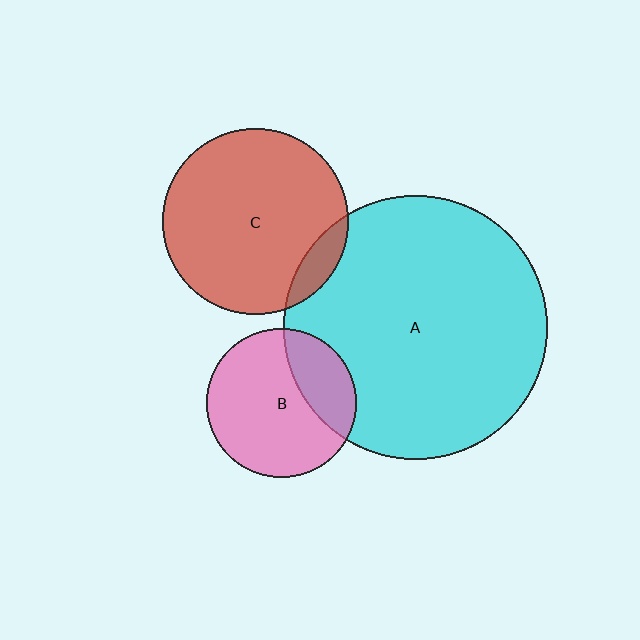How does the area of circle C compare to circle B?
Approximately 1.5 times.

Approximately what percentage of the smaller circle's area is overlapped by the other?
Approximately 25%.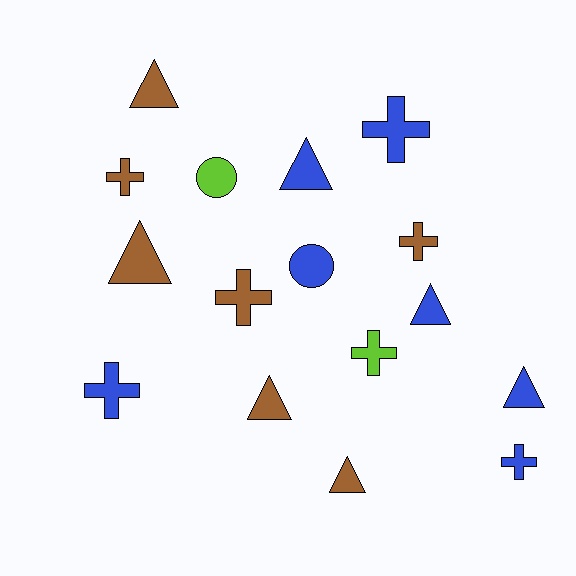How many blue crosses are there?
There are 3 blue crosses.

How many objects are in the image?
There are 16 objects.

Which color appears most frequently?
Brown, with 7 objects.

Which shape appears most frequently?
Triangle, with 7 objects.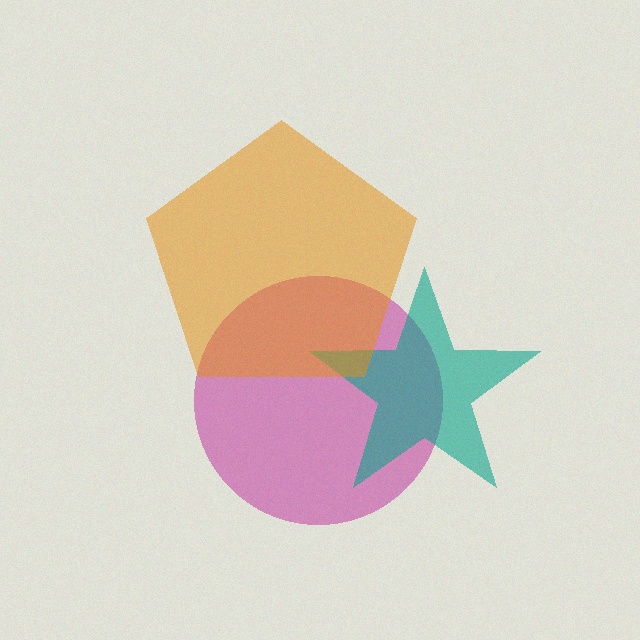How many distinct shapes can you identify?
There are 3 distinct shapes: a magenta circle, a teal star, an orange pentagon.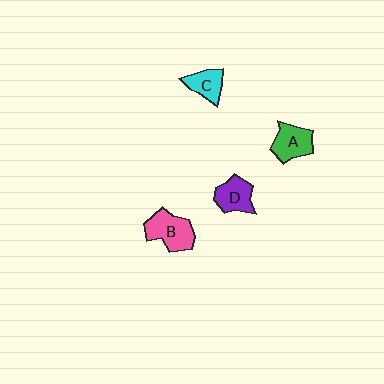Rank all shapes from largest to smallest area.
From largest to smallest: B (pink), A (green), D (purple), C (cyan).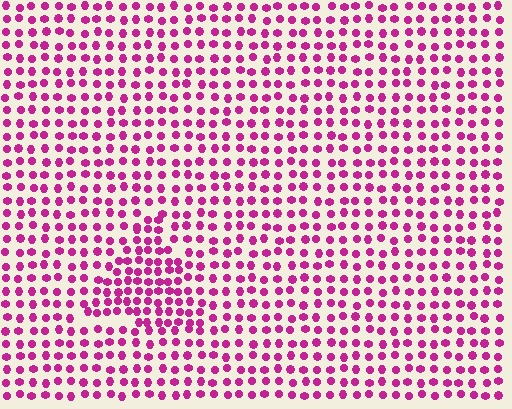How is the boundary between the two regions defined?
The boundary is defined by a change in element density (approximately 1.6x ratio). All elements are the same color, size, and shape.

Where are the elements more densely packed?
The elements are more densely packed inside the triangle boundary.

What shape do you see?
I see a triangle.